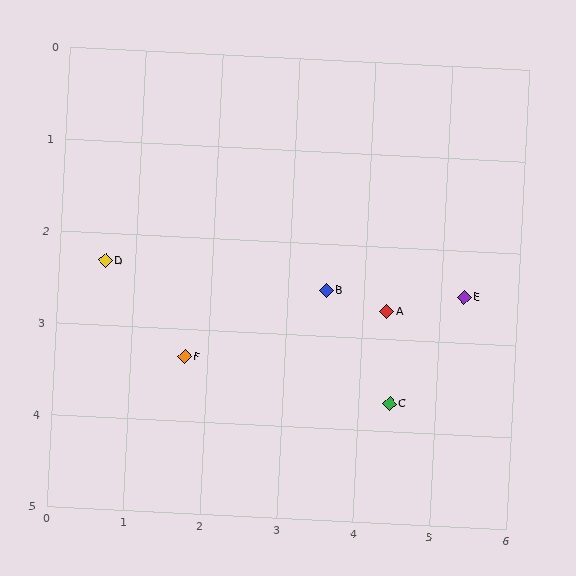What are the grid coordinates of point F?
Point F is at approximately (1.7, 3.3).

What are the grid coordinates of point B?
Point B is at approximately (3.5, 2.5).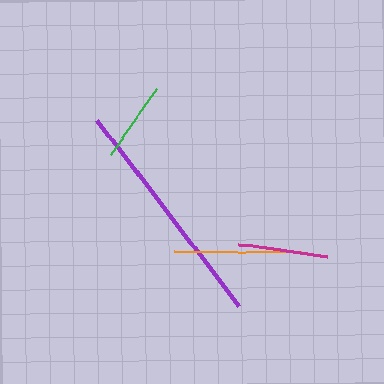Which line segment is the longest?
The purple line is the longest at approximately 234 pixels.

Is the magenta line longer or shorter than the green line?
The magenta line is longer than the green line.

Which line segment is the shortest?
The green line is the shortest at approximately 79 pixels.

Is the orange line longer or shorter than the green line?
The orange line is longer than the green line.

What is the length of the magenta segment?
The magenta segment is approximately 90 pixels long.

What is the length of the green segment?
The green segment is approximately 79 pixels long.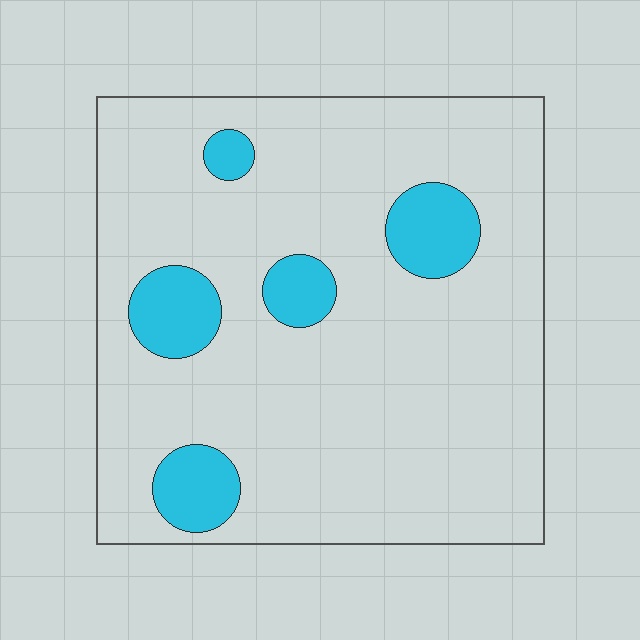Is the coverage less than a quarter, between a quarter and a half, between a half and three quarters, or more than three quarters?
Less than a quarter.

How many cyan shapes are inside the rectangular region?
5.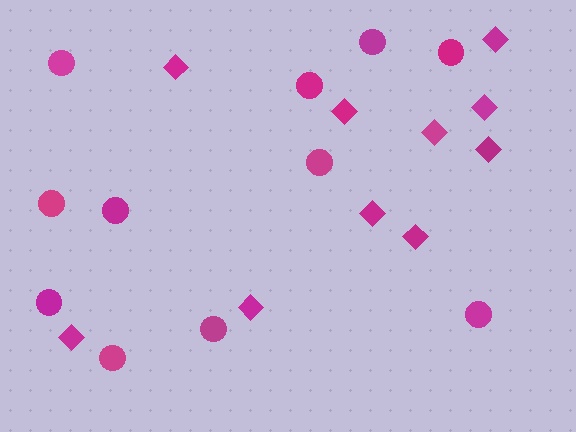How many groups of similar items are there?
There are 2 groups: one group of diamonds (10) and one group of circles (11).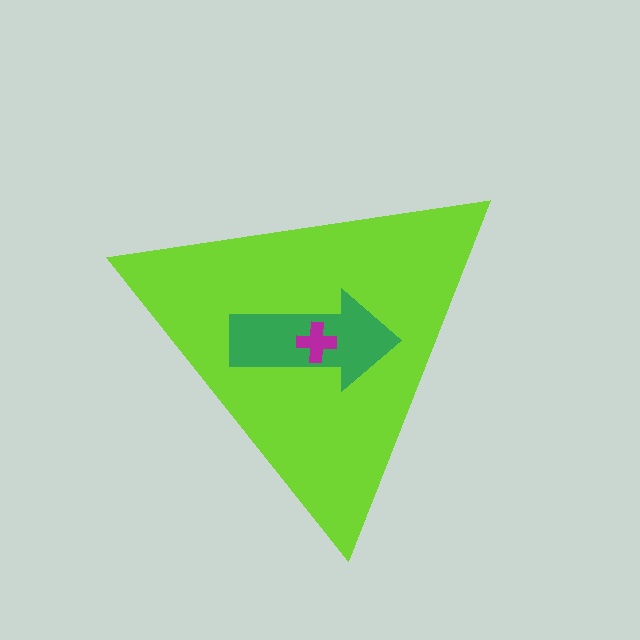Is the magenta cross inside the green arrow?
Yes.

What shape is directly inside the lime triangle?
The green arrow.